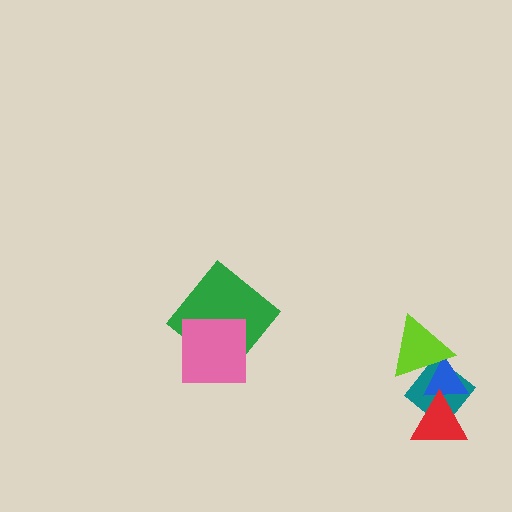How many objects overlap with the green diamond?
1 object overlaps with the green diamond.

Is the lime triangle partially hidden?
No, no other shape covers it.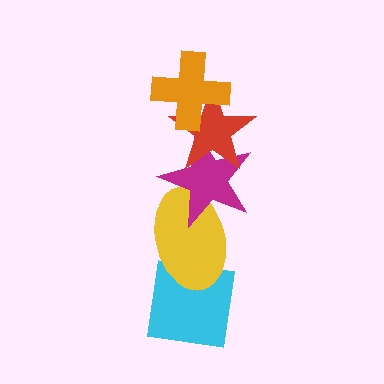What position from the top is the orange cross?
The orange cross is 1st from the top.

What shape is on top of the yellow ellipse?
The magenta star is on top of the yellow ellipse.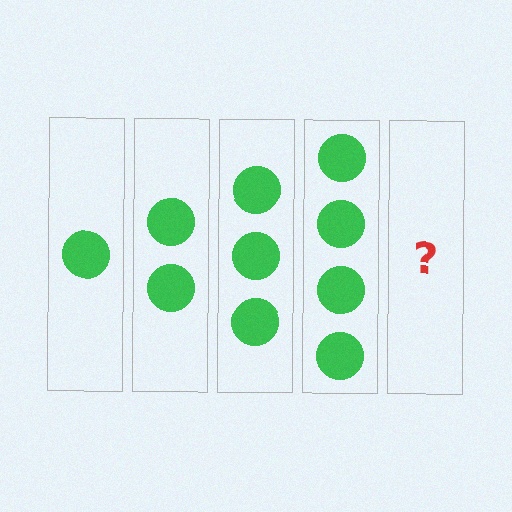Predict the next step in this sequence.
The next step is 5 circles.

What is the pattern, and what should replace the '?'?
The pattern is that each step adds one more circle. The '?' should be 5 circles.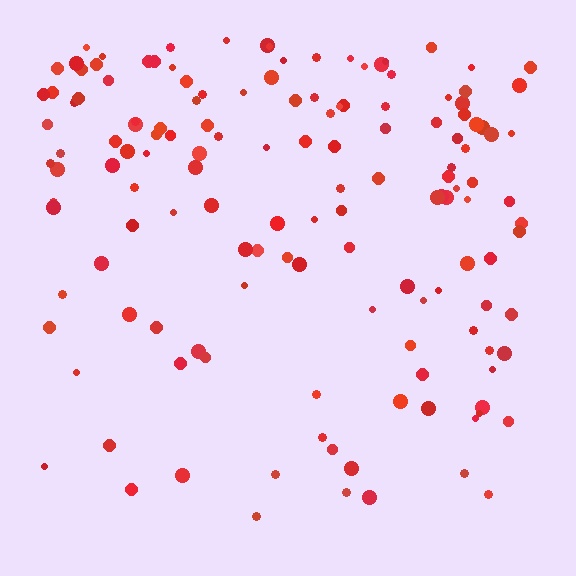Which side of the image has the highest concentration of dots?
The top.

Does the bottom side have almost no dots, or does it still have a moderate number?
Still a moderate number, just noticeably fewer than the top.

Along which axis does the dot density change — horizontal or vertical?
Vertical.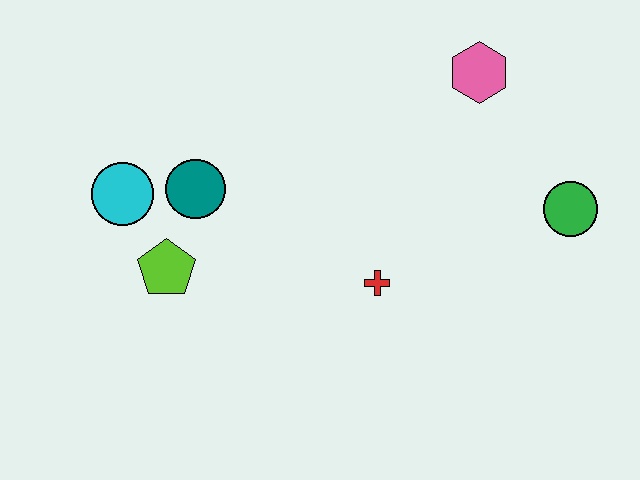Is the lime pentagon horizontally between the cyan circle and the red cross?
Yes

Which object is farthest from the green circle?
The cyan circle is farthest from the green circle.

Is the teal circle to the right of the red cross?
No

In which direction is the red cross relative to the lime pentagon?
The red cross is to the right of the lime pentagon.